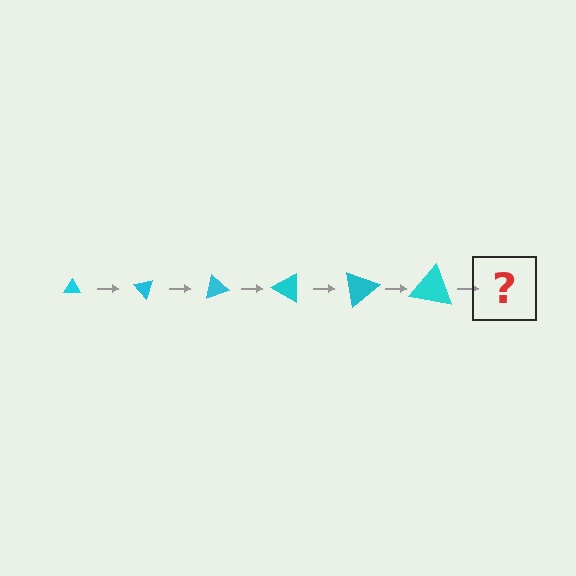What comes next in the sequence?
The next element should be a triangle, larger than the previous one and rotated 300 degrees from the start.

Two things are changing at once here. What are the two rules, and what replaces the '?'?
The two rules are that the triangle grows larger each step and it rotates 50 degrees each step. The '?' should be a triangle, larger than the previous one and rotated 300 degrees from the start.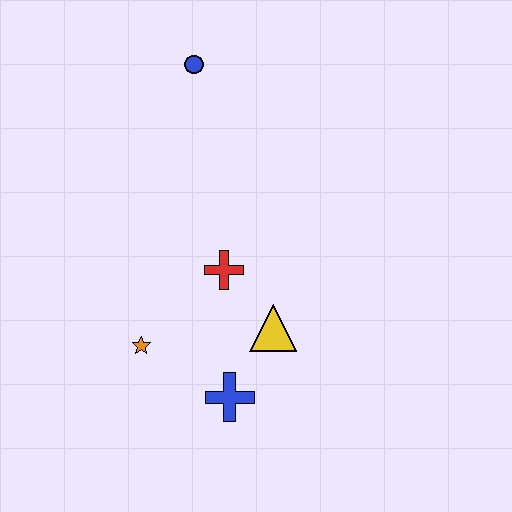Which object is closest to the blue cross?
The yellow triangle is closest to the blue cross.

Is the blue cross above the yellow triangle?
No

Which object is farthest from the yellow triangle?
The blue circle is farthest from the yellow triangle.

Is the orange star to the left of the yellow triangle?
Yes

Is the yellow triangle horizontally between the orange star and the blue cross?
No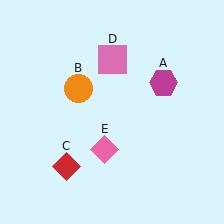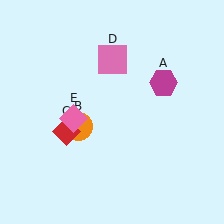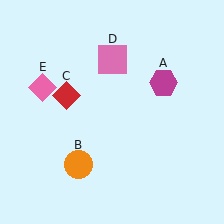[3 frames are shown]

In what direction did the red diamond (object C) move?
The red diamond (object C) moved up.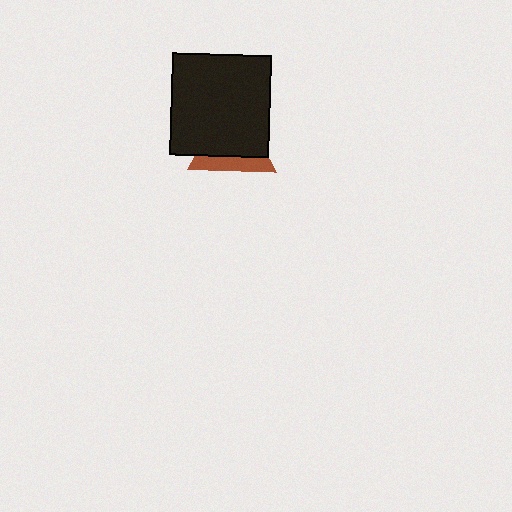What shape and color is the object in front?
The object in front is a black rectangle.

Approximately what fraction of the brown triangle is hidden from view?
Roughly 67% of the brown triangle is hidden behind the black rectangle.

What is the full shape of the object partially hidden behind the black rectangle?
The partially hidden object is a brown triangle.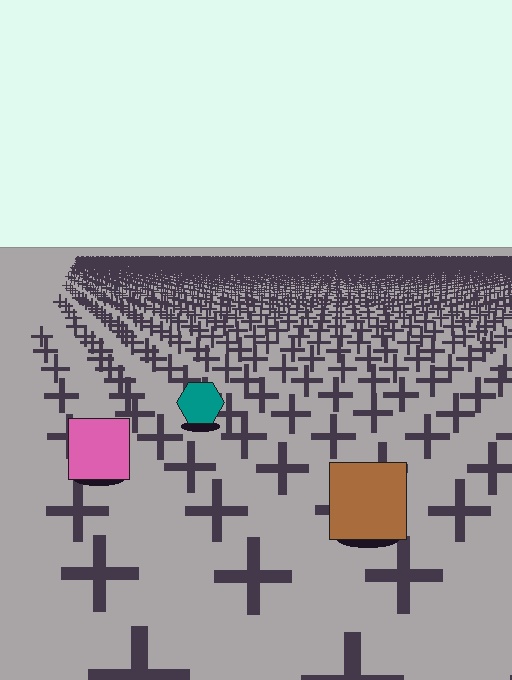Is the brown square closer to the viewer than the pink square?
Yes. The brown square is closer — you can tell from the texture gradient: the ground texture is coarser near it.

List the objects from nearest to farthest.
From nearest to farthest: the brown square, the pink square, the teal hexagon.